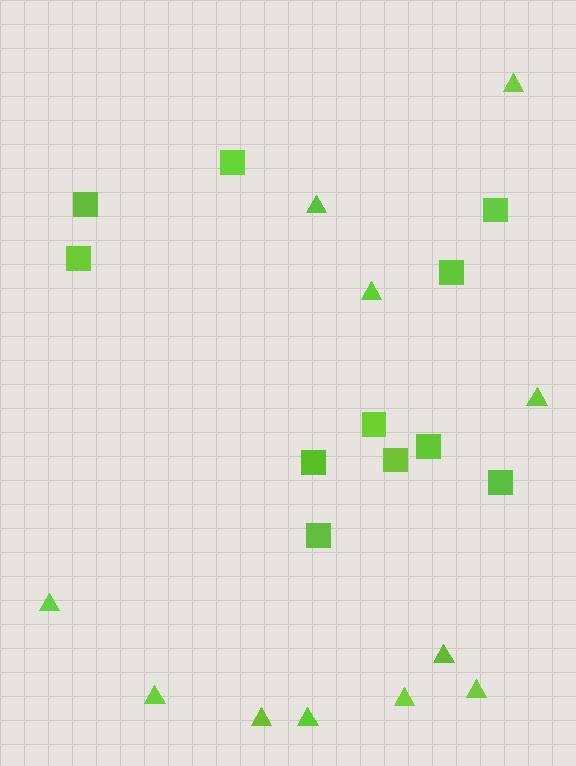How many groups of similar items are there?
There are 2 groups: one group of squares (11) and one group of triangles (11).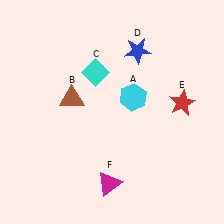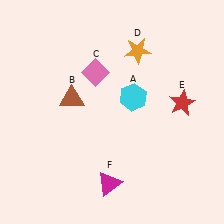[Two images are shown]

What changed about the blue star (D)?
In Image 1, D is blue. In Image 2, it changed to orange.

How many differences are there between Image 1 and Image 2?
There are 2 differences between the two images.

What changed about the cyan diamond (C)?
In Image 1, C is cyan. In Image 2, it changed to pink.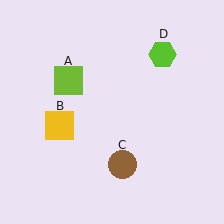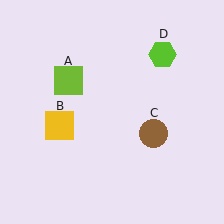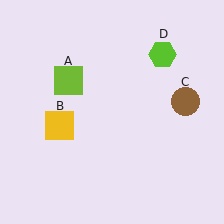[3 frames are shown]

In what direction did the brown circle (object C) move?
The brown circle (object C) moved up and to the right.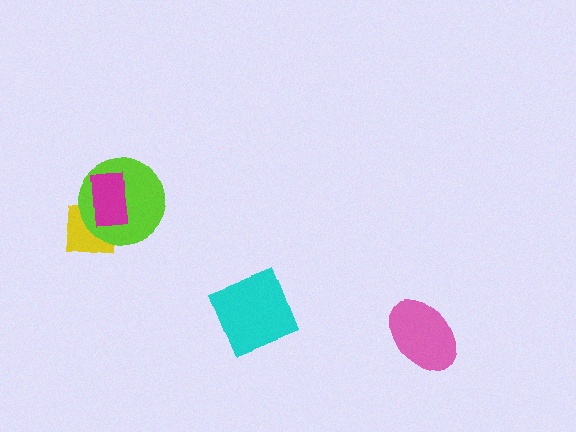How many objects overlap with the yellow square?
2 objects overlap with the yellow square.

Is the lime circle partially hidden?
Yes, it is partially covered by another shape.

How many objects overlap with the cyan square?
0 objects overlap with the cyan square.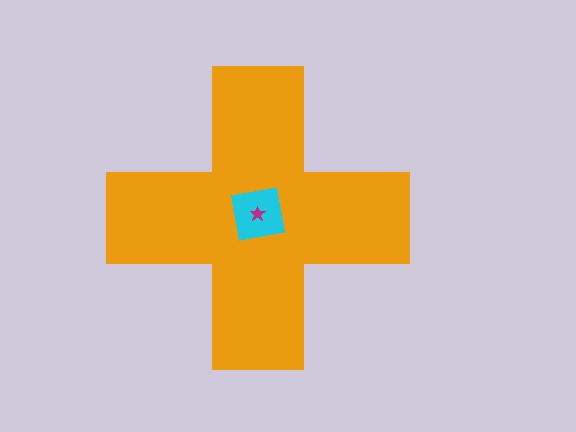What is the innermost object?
The magenta star.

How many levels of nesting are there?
3.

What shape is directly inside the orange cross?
The cyan square.